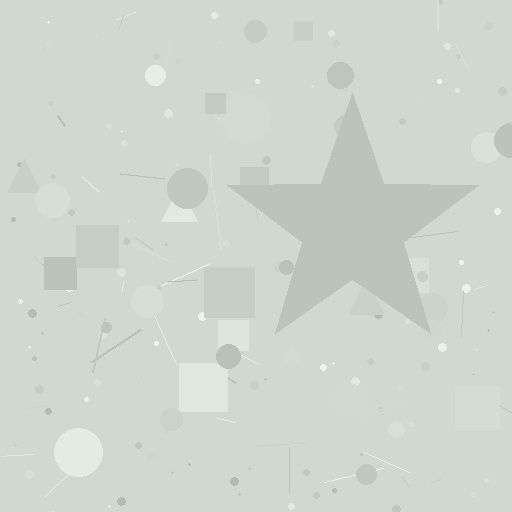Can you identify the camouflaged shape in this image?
The camouflaged shape is a star.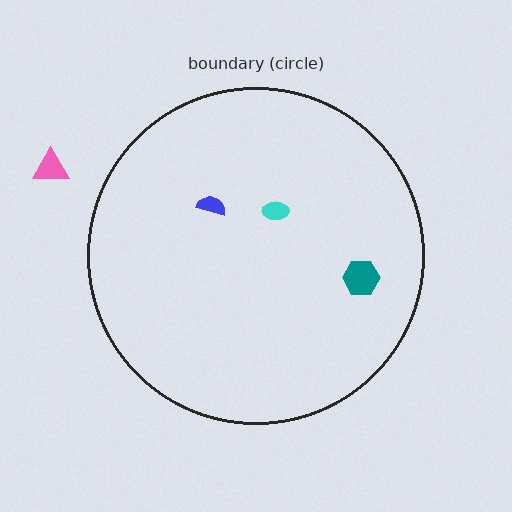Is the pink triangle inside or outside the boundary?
Outside.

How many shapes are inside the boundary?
3 inside, 1 outside.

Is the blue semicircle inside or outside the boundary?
Inside.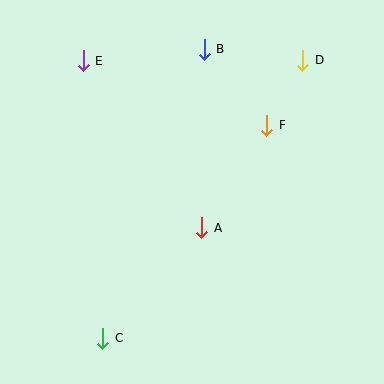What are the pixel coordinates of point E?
Point E is at (83, 61).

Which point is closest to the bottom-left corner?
Point C is closest to the bottom-left corner.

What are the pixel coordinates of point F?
Point F is at (267, 125).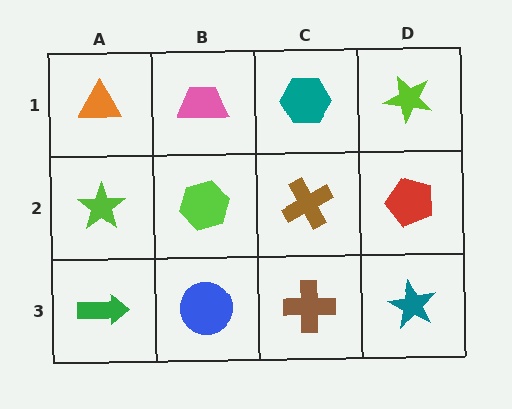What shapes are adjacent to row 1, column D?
A red pentagon (row 2, column D), a teal hexagon (row 1, column C).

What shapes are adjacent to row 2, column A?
An orange triangle (row 1, column A), a green arrow (row 3, column A), a lime hexagon (row 2, column B).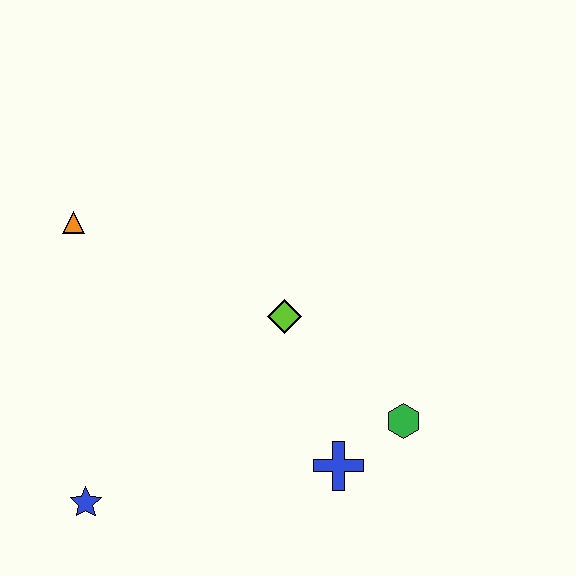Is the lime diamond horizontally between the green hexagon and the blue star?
Yes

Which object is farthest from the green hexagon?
The orange triangle is farthest from the green hexagon.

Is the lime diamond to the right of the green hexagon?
No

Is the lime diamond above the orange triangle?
No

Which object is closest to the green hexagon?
The blue cross is closest to the green hexagon.